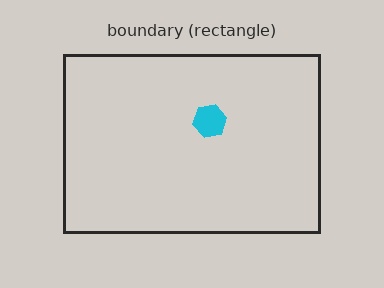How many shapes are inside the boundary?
1 inside, 0 outside.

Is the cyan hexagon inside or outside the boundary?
Inside.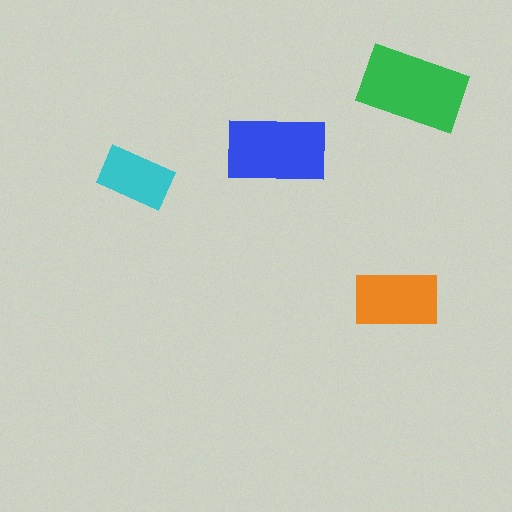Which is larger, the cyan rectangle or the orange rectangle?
The orange one.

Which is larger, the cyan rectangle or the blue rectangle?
The blue one.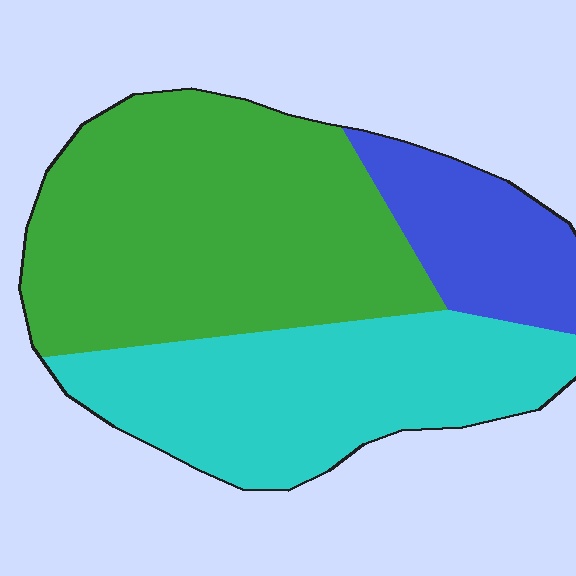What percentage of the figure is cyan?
Cyan covers about 35% of the figure.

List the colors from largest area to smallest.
From largest to smallest: green, cyan, blue.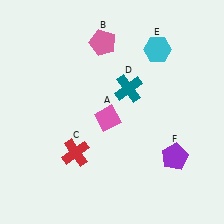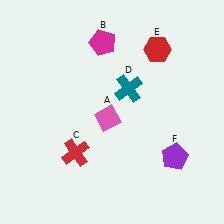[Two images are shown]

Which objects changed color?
B changed from pink to magenta. E changed from cyan to red.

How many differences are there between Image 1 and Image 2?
There are 2 differences between the two images.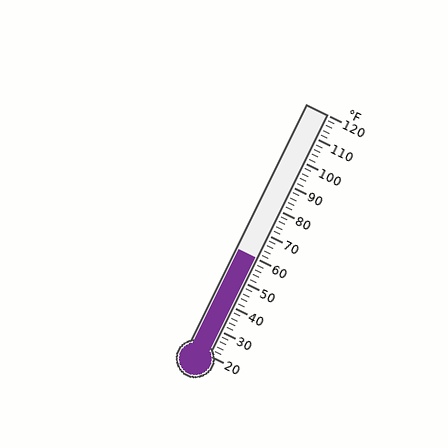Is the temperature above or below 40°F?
The temperature is above 40°F.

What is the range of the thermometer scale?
The thermometer scale ranges from 20°F to 120°F.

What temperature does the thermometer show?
The thermometer shows approximately 60°F.